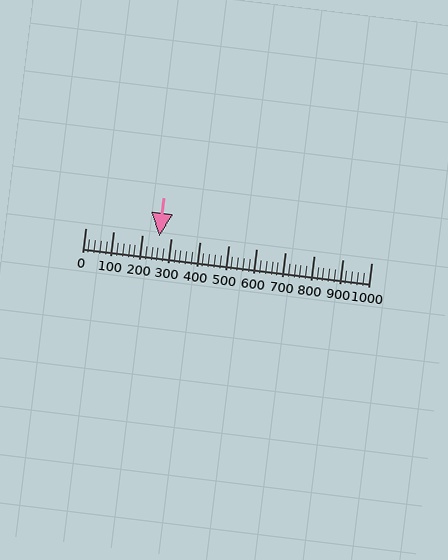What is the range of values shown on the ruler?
The ruler shows values from 0 to 1000.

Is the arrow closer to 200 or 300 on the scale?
The arrow is closer to 300.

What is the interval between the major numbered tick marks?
The major tick marks are spaced 100 units apart.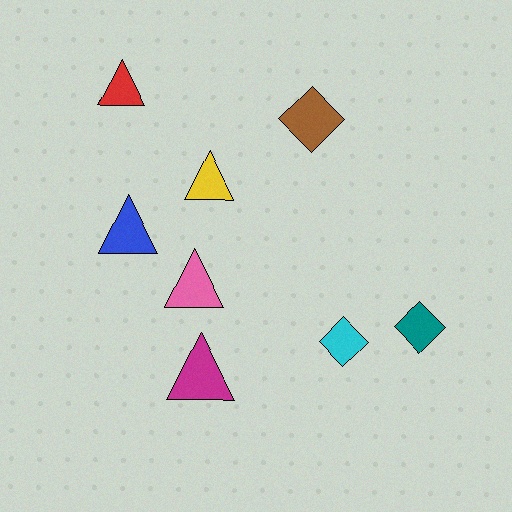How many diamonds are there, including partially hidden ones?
There are 3 diamonds.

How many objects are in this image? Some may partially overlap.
There are 8 objects.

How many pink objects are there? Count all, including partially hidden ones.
There is 1 pink object.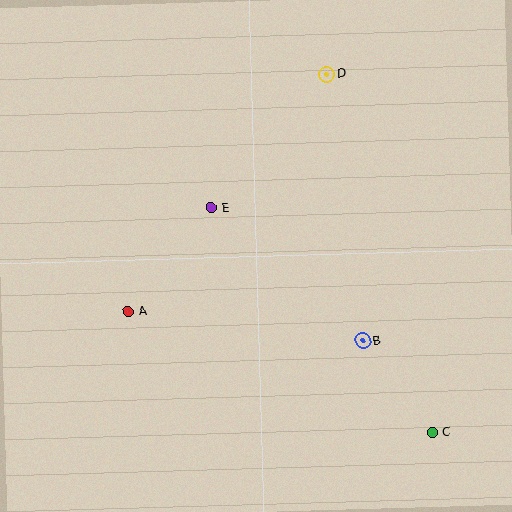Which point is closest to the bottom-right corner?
Point C is closest to the bottom-right corner.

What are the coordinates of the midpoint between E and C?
The midpoint between E and C is at (322, 320).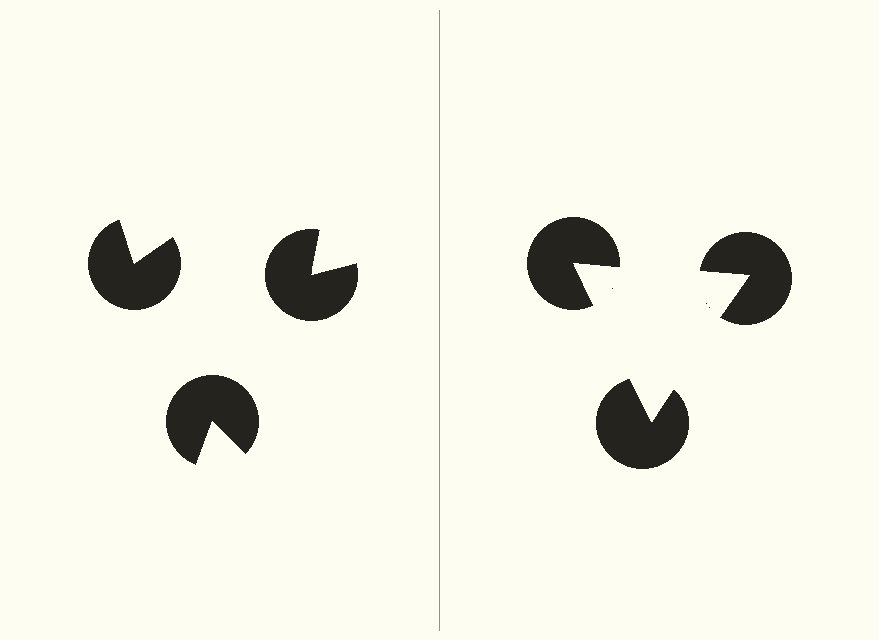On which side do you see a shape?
An illusory triangle appears on the right side. On the left side the wedge cuts are rotated, so no coherent shape forms.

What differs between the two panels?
The pac-man discs are positioned identically on both sides; only the wedge orientations differ. On the right they align to a triangle; on the left they are misaligned.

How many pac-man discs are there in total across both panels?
6 — 3 on each side.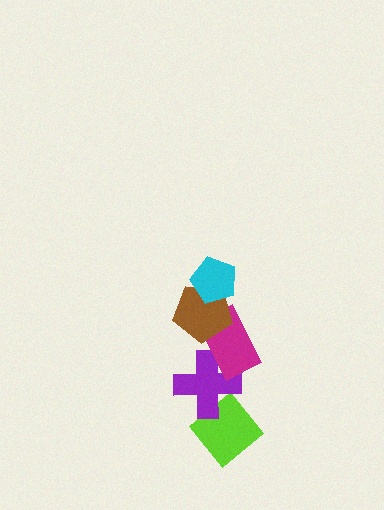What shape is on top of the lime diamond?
The purple cross is on top of the lime diamond.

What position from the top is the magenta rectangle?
The magenta rectangle is 3rd from the top.